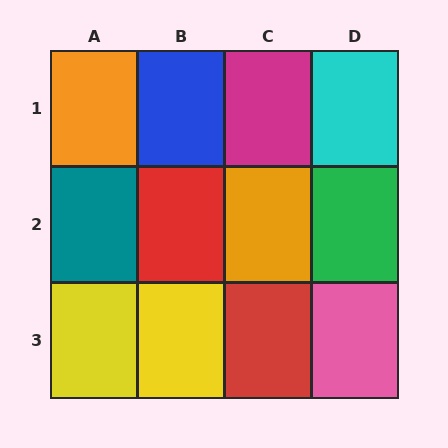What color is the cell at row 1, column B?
Blue.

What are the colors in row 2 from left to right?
Teal, red, orange, green.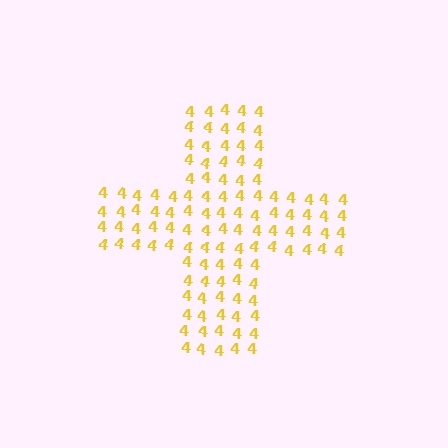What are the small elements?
The small elements are digit 4's.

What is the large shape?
The large shape is a cross.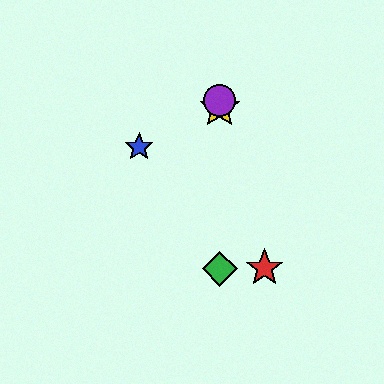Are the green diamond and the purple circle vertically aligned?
Yes, both are at x≈220.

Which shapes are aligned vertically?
The green diamond, the yellow star, the purple circle are aligned vertically.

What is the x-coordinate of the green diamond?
The green diamond is at x≈220.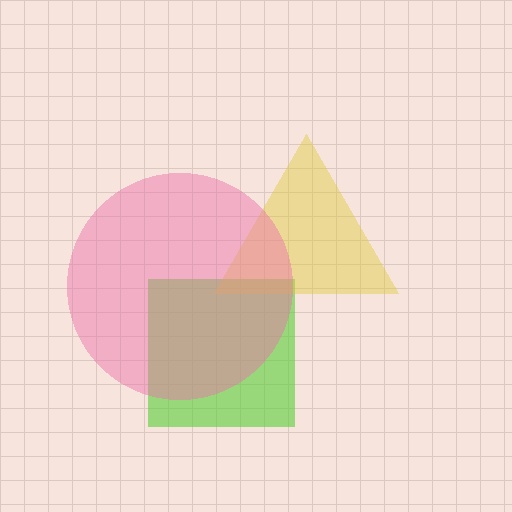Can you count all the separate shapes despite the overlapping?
Yes, there are 3 separate shapes.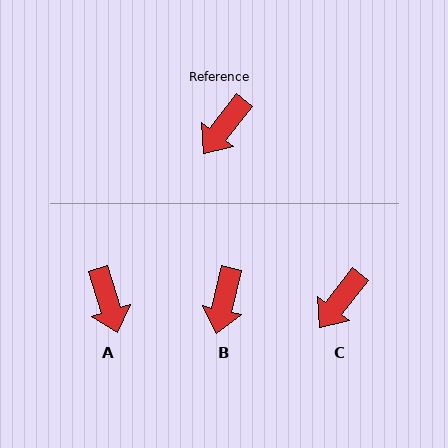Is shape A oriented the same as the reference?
No, it is off by about 54 degrees.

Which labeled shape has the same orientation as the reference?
C.